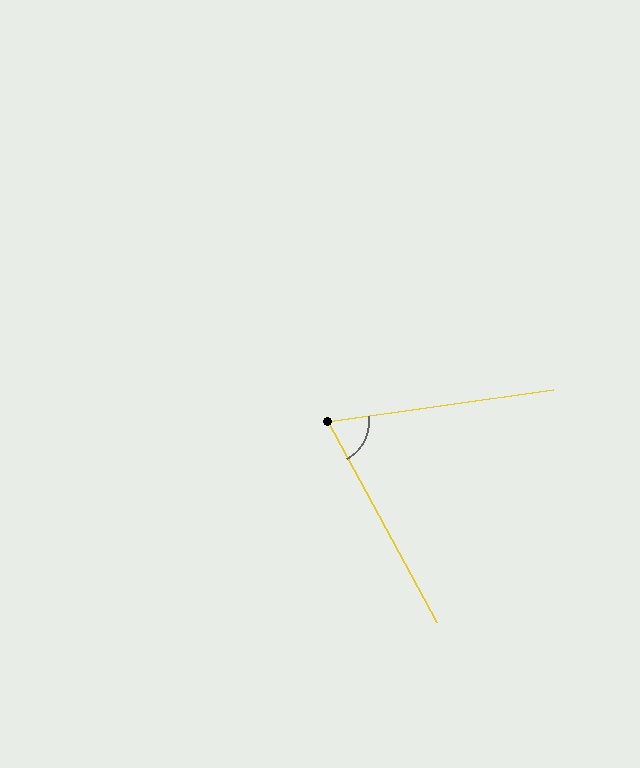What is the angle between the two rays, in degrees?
Approximately 70 degrees.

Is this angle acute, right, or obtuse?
It is acute.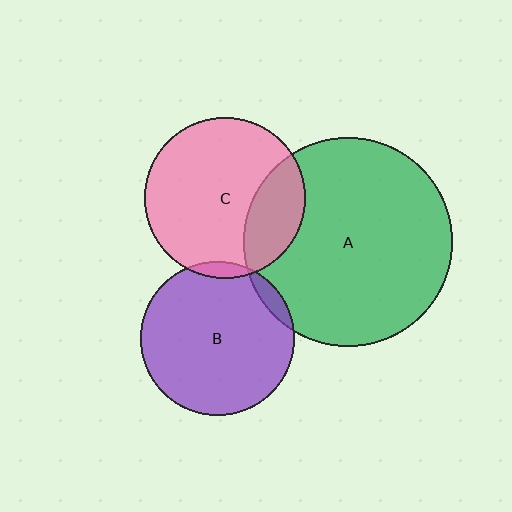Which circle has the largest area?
Circle A (green).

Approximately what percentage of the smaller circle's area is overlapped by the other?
Approximately 25%.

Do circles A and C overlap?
Yes.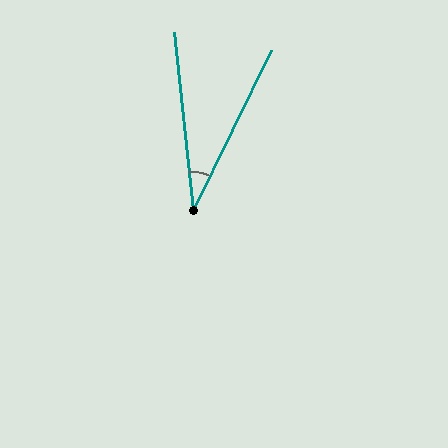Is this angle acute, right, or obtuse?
It is acute.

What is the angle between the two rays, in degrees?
Approximately 32 degrees.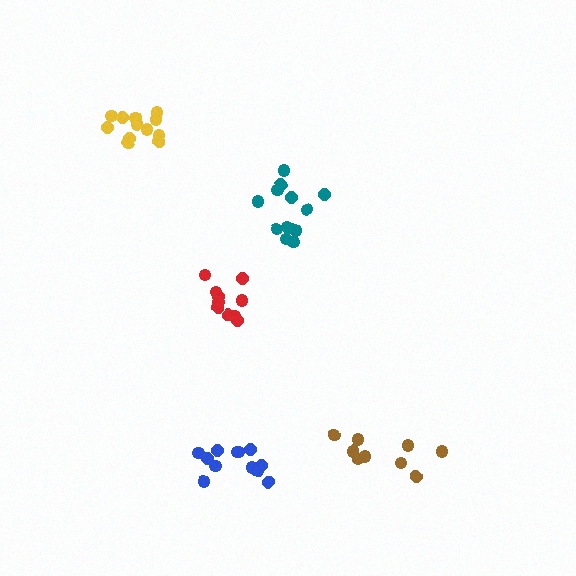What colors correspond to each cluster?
The clusters are colored: red, brown, teal, yellow, blue.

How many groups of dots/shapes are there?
There are 5 groups.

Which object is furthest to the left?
The yellow cluster is leftmost.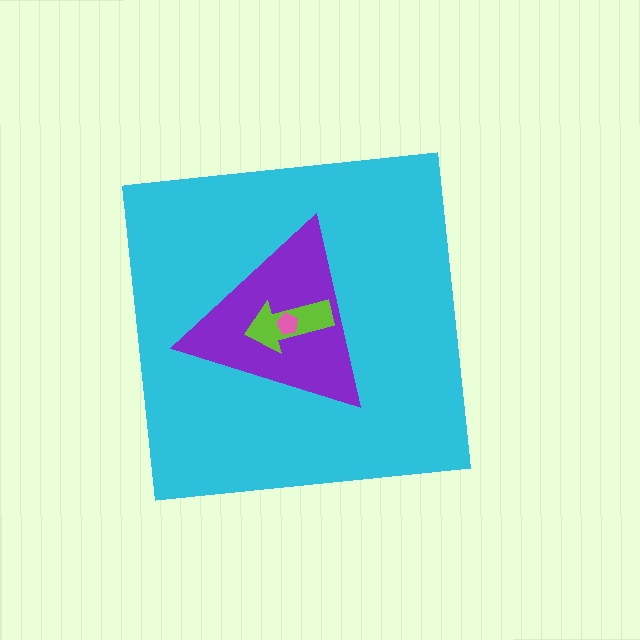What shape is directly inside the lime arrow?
The pink pentagon.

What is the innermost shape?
The pink pentagon.